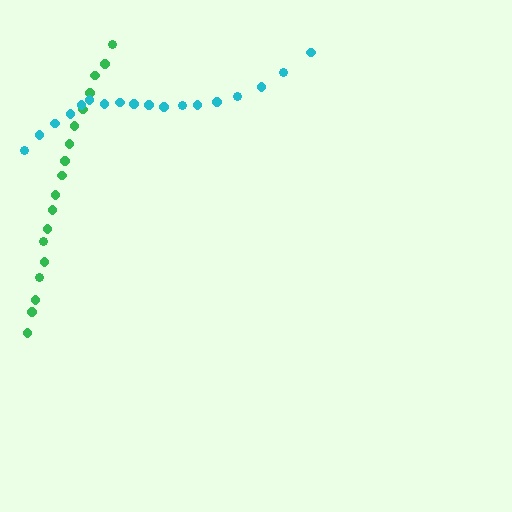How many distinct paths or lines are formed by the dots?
There are 2 distinct paths.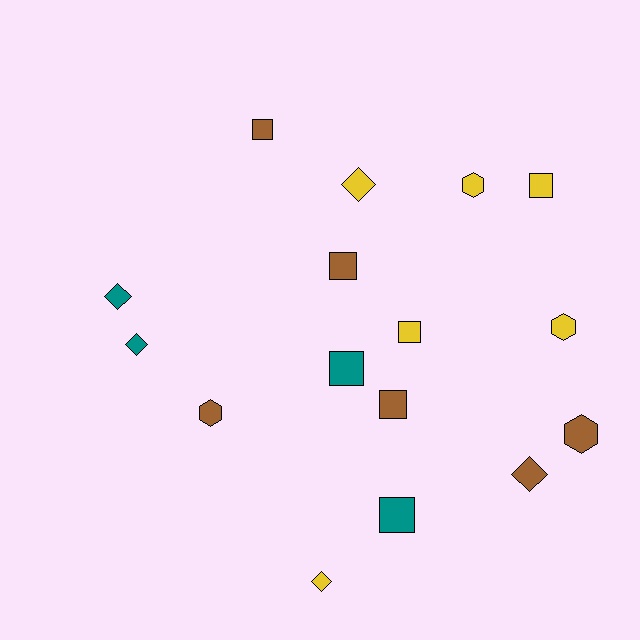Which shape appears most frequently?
Square, with 7 objects.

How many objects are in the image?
There are 16 objects.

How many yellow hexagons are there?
There are 2 yellow hexagons.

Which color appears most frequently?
Yellow, with 6 objects.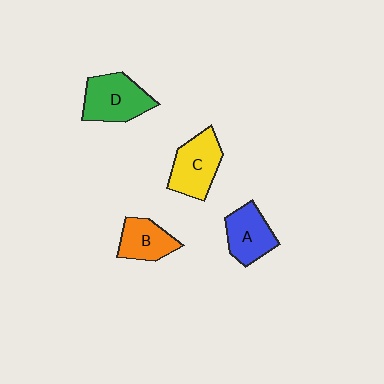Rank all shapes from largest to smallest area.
From largest to smallest: D (green), C (yellow), A (blue), B (orange).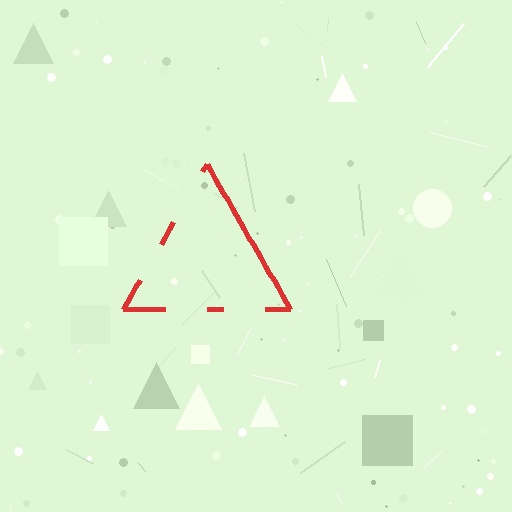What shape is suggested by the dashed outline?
The dashed outline suggests a triangle.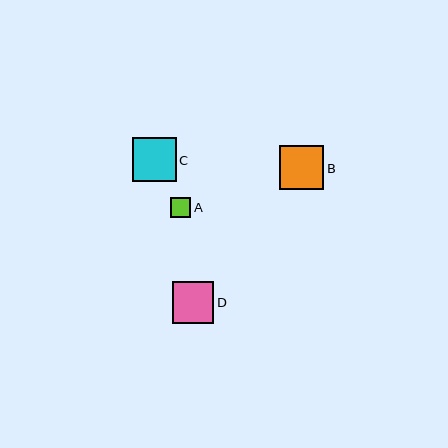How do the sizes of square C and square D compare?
Square C and square D are approximately the same size.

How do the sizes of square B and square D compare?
Square B and square D are approximately the same size.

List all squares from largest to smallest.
From largest to smallest: C, B, D, A.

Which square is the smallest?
Square A is the smallest with a size of approximately 21 pixels.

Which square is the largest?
Square C is the largest with a size of approximately 44 pixels.